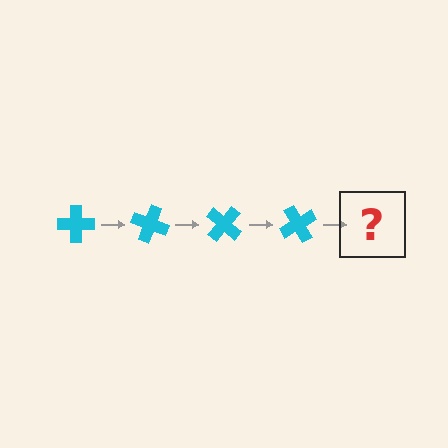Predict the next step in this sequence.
The next step is a cyan cross rotated 80 degrees.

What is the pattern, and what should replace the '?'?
The pattern is that the cross rotates 20 degrees each step. The '?' should be a cyan cross rotated 80 degrees.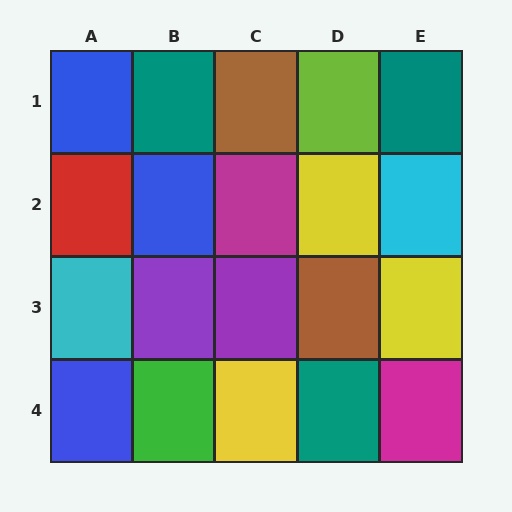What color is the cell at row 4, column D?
Teal.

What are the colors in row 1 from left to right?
Blue, teal, brown, lime, teal.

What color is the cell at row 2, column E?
Cyan.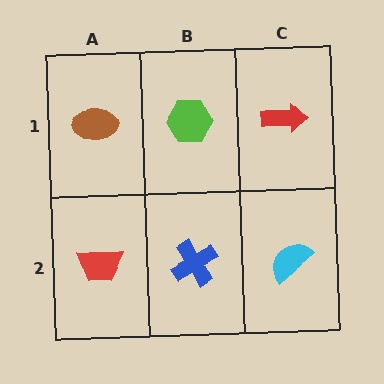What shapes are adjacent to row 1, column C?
A cyan semicircle (row 2, column C), a lime hexagon (row 1, column B).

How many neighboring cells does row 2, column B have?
3.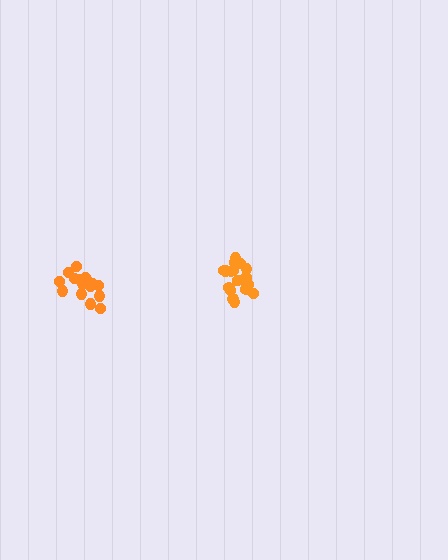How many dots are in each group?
Group 1: 18 dots, Group 2: 18 dots (36 total).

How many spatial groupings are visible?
There are 2 spatial groupings.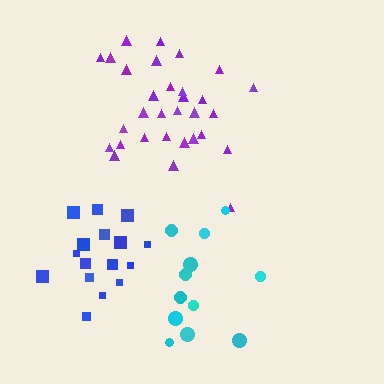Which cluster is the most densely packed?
Blue.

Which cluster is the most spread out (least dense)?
Cyan.